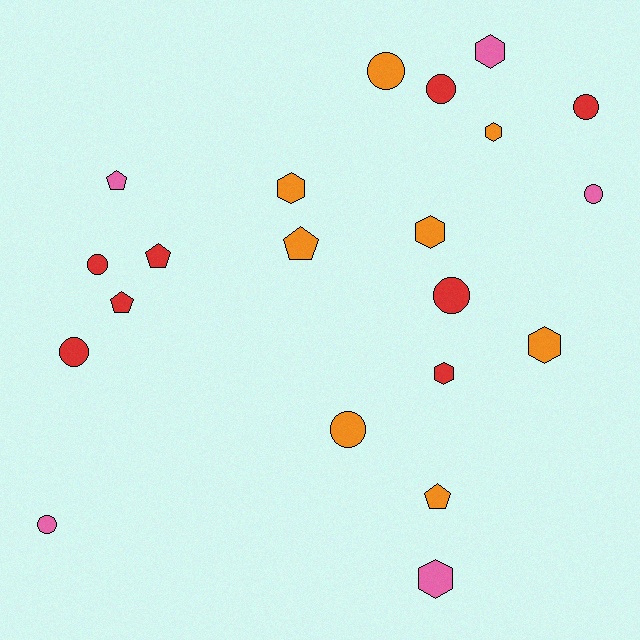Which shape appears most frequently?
Circle, with 9 objects.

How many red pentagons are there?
There are 2 red pentagons.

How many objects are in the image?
There are 21 objects.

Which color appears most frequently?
Red, with 8 objects.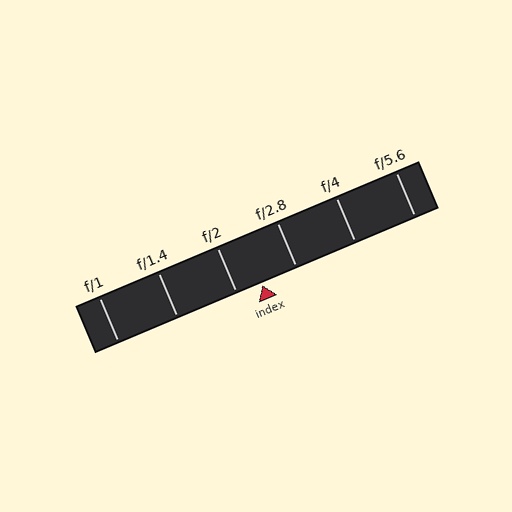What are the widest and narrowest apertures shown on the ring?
The widest aperture shown is f/1 and the narrowest is f/5.6.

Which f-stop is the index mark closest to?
The index mark is closest to f/2.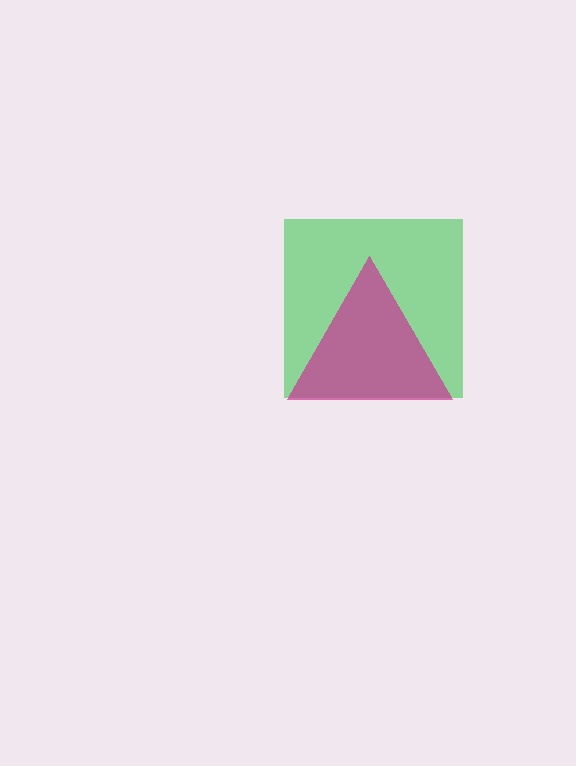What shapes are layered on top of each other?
The layered shapes are: a green square, a magenta triangle.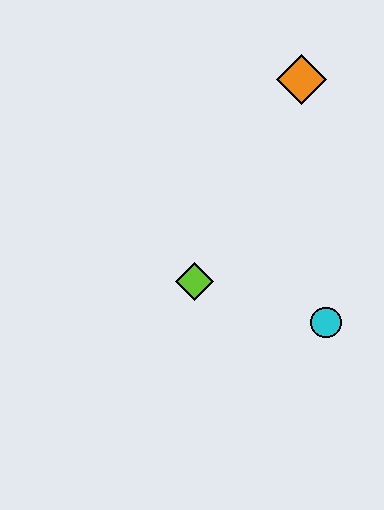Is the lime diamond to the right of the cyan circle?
No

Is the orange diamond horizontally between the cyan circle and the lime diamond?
Yes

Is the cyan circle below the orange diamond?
Yes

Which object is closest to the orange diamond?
The lime diamond is closest to the orange diamond.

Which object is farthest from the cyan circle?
The orange diamond is farthest from the cyan circle.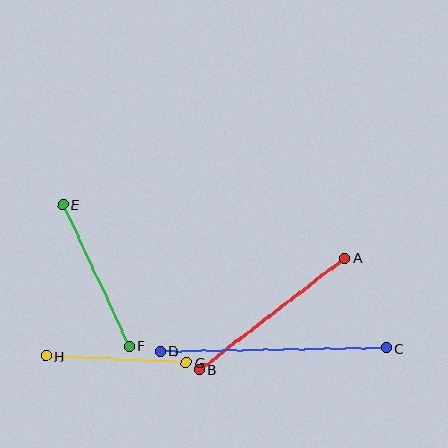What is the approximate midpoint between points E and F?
The midpoint is at approximately (96, 275) pixels.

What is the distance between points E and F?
The distance is approximately 157 pixels.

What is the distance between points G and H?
The distance is approximately 141 pixels.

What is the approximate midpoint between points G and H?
The midpoint is at approximately (116, 359) pixels.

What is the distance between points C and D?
The distance is approximately 226 pixels.